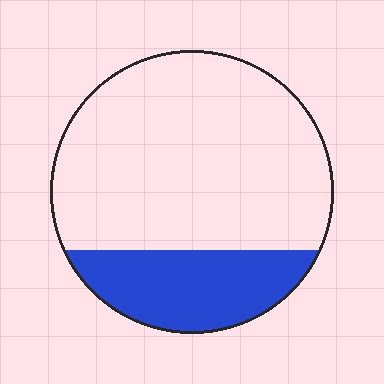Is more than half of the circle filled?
No.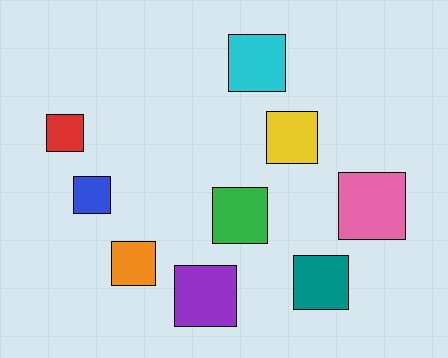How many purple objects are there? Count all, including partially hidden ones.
There is 1 purple object.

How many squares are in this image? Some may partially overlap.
There are 9 squares.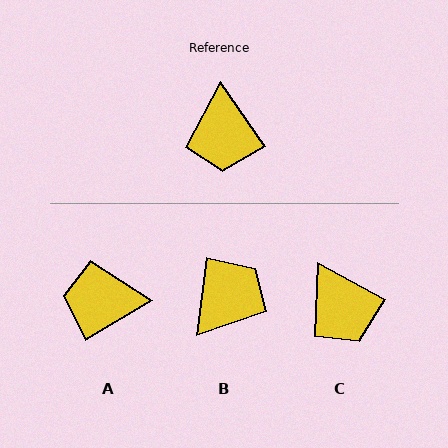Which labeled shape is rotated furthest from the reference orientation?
B, about 137 degrees away.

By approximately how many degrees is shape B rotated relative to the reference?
Approximately 137 degrees counter-clockwise.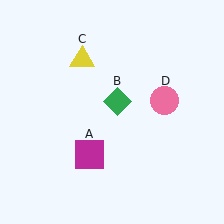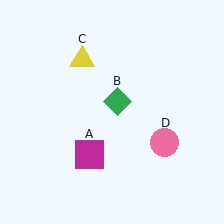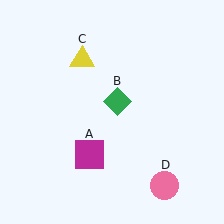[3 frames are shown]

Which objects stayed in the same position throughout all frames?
Magenta square (object A) and green diamond (object B) and yellow triangle (object C) remained stationary.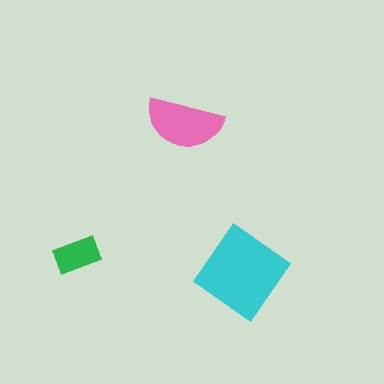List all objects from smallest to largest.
The green rectangle, the pink semicircle, the cyan diamond.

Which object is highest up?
The pink semicircle is topmost.